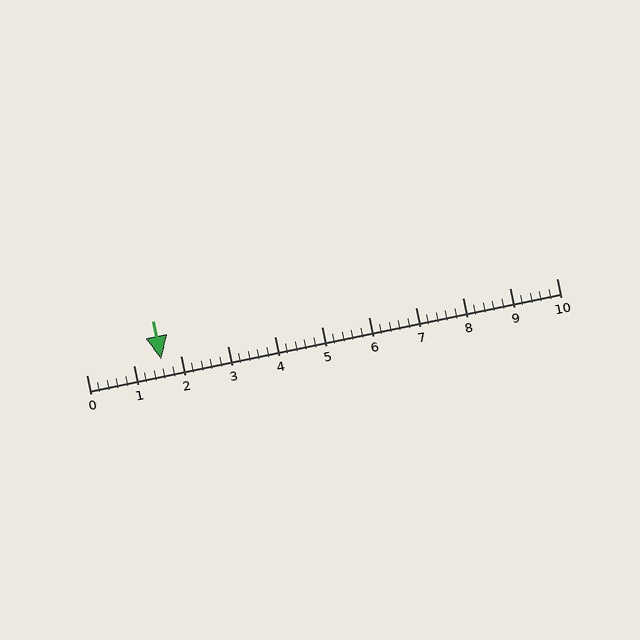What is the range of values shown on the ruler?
The ruler shows values from 0 to 10.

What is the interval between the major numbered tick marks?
The major tick marks are spaced 1 units apart.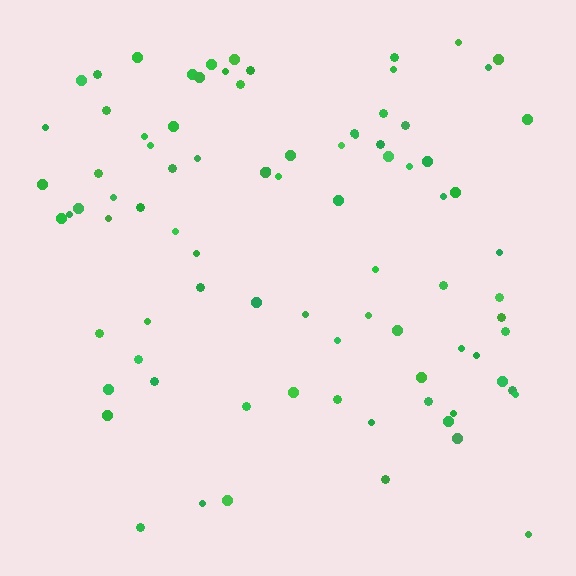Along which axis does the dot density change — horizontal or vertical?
Vertical.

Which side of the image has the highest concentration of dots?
The top.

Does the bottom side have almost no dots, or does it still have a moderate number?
Still a moderate number, just noticeably fewer than the top.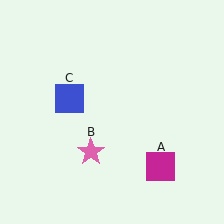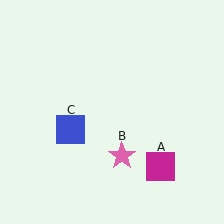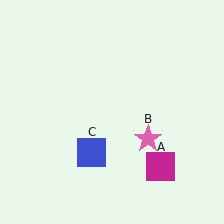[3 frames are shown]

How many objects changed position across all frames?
2 objects changed position: pink star (object B), blue square (object C).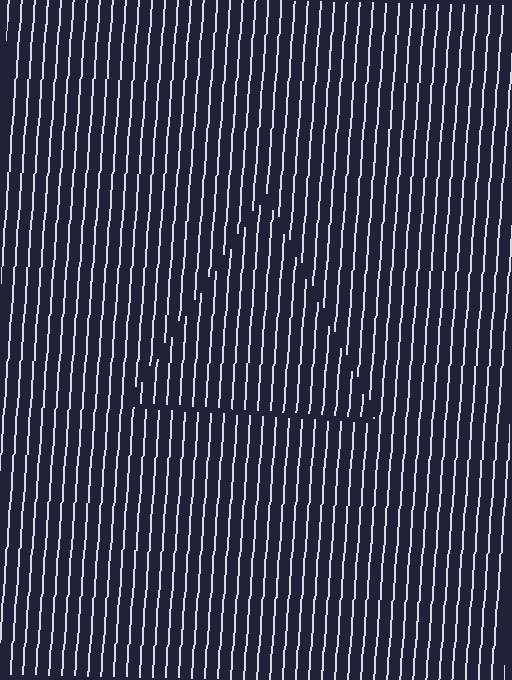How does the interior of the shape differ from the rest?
The interior of the shape contains the same grating, shifted by half a period — the contour is defined by the phase discontinuity where line-ends from the inner and outer gratings abut.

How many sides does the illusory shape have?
3 sides — the line-ends trace a triangle.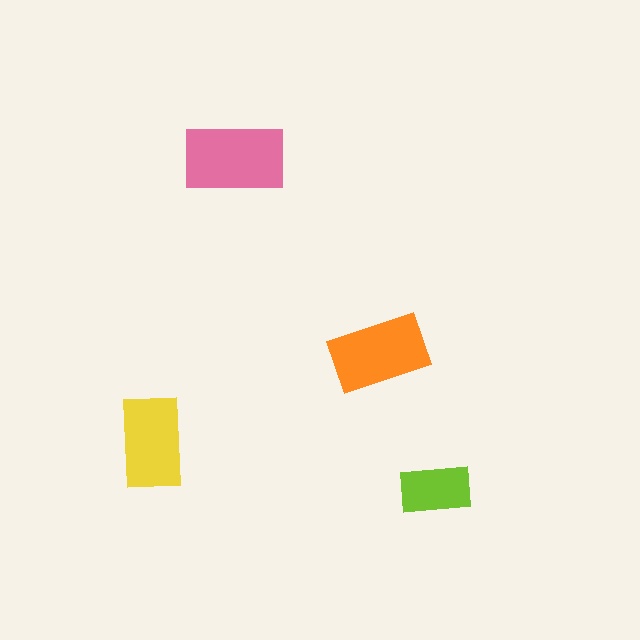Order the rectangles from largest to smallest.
the pink one, the orange one, the yellow one, the lime one.